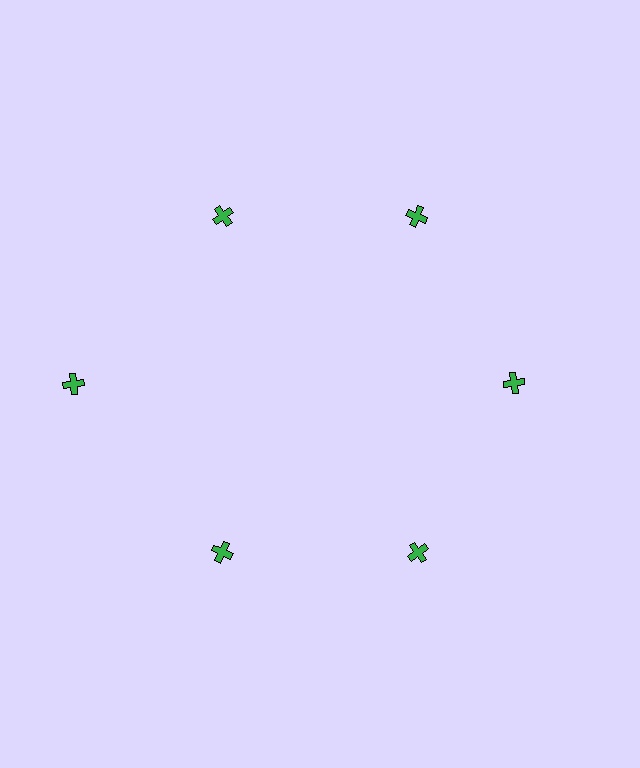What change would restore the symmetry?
The symmetry would be restored by moving it inward, back onto the ring so that all 6 crosses sit at equal angles and equal distance from the center.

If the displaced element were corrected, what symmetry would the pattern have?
It would have 6-fold rotational symmetry — the pattern would map onto itself every 60 degrees.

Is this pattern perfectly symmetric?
No. The 6 green crosses are arranged in a ring, but one element near the 9 o'clock position is pushed outward from the center, breaking the 6-fold rotational symmetry.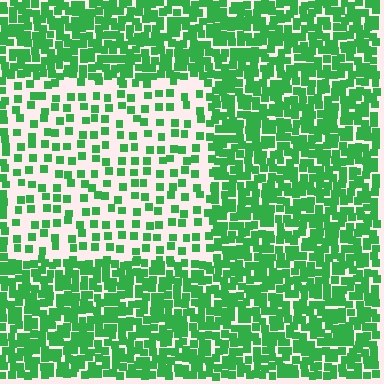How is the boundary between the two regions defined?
The boundary is defined by a change in element density (approximately 2.6x ratio). All elements are the same color, size, and shape.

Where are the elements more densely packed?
The elements are more densely packed outside the rectangle boundary.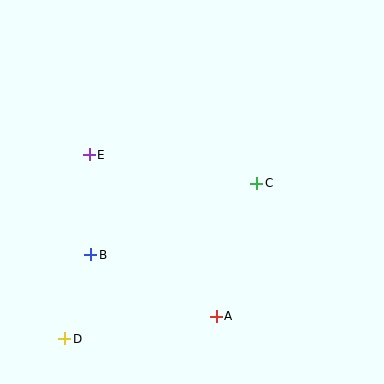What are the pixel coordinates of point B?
Point B is at (91, 255).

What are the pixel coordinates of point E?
Point E is at (89, 155).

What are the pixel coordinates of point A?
Point A is at (216, 316).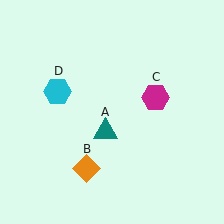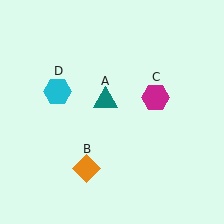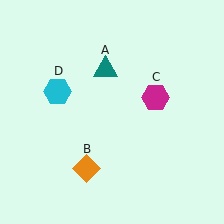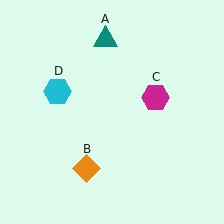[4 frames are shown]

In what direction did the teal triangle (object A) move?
The teal triangle (object A) moved up.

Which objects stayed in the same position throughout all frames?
Orange diamond (object B) and magenta hexagon (object C) and cyan hexagon (object D) remained stationary.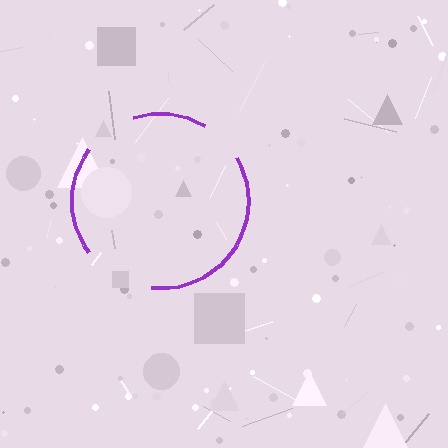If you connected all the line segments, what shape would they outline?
They would outline a circle.